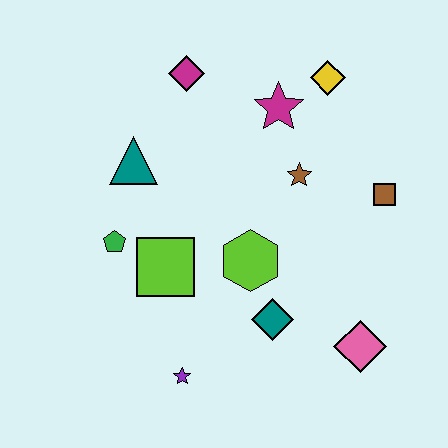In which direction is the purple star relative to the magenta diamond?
The purple star is below the magenta diamond.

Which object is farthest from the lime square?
The yellow diamond is farthest from the lime square.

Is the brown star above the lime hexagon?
Yes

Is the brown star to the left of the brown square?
Yes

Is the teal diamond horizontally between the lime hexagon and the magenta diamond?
No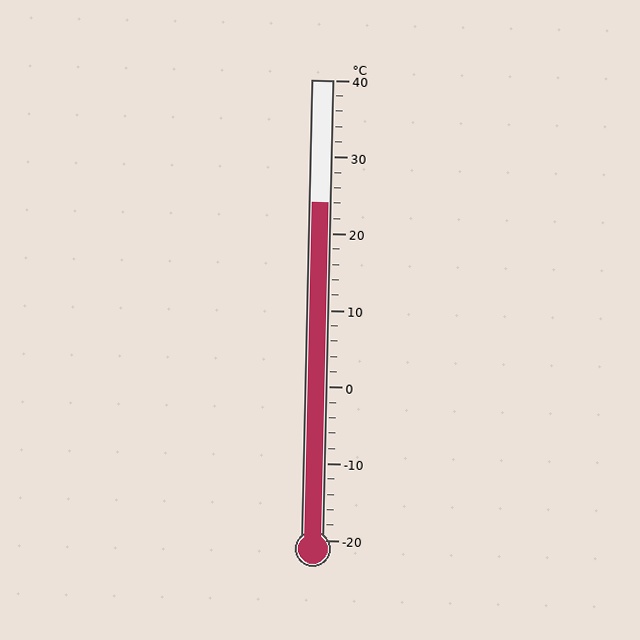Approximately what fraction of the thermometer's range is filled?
The thermometer is filled to approximately 75% of its range.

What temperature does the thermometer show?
The thermometer shows approximately 24°C.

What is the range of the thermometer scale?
The thermometer scale ranges from -20°C to 40°C.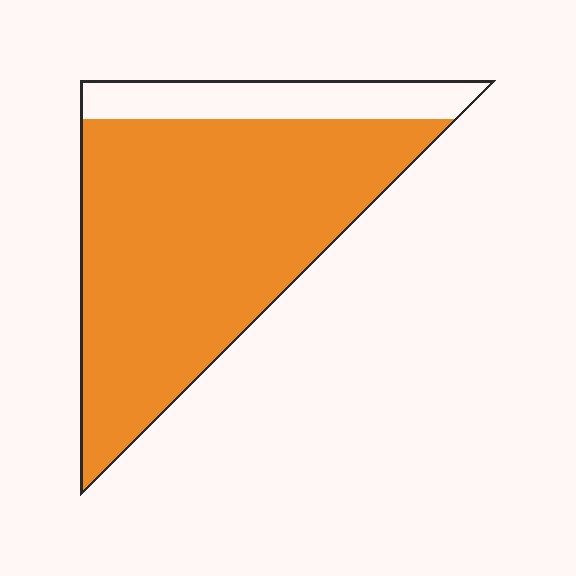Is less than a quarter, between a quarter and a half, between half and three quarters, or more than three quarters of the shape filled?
More than three quarters.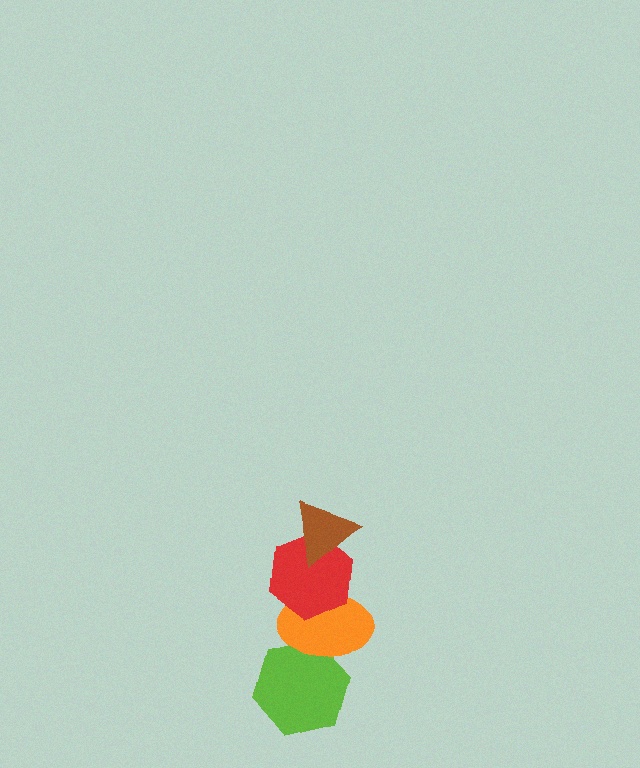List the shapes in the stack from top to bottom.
From top to bottom: the brown triangle, the red hexagon, the orange ellipse, the lime hexagon.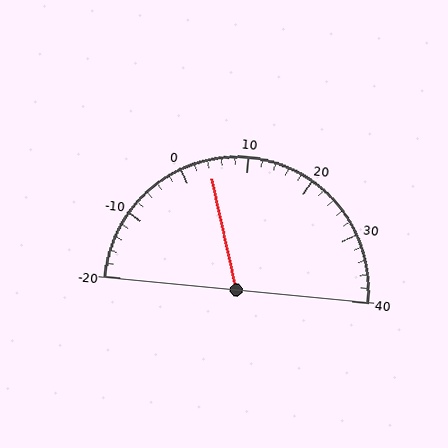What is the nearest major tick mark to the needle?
The nearest major tick mark is 0.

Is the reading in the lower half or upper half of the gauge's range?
The reading is in the lower half of the range (-20 to 40).